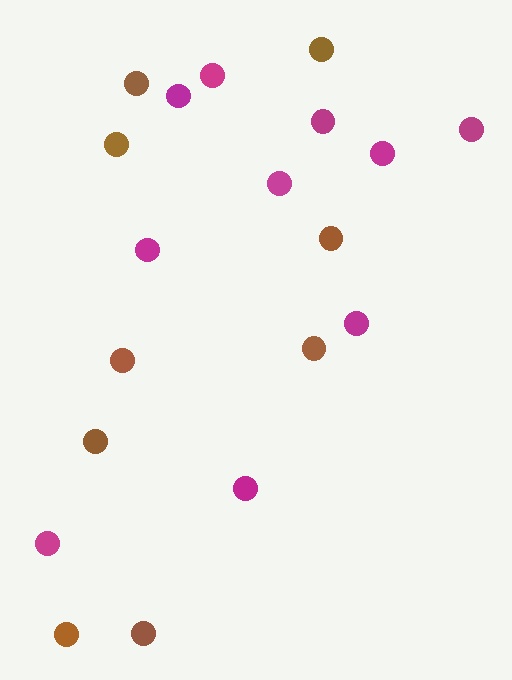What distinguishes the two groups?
There are 2 groups: one group of brown circles (9) and one group of magenta circles (10).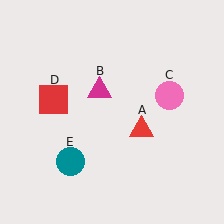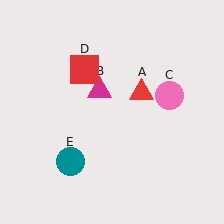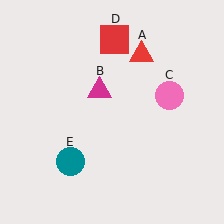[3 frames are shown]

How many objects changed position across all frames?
2 objects changed position: red triangle (object A), red square (object D).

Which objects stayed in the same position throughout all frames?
Magenta triangle (object B) and pink circle (object C) and teal circle (object E) remained stationary.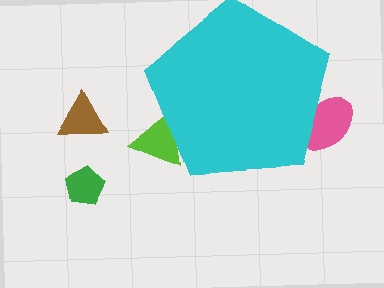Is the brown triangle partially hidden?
No, the brown triangle is fully visible.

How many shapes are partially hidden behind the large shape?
4 shapes are partially hidden.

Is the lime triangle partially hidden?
Yes, the lime triangle is partially hidden behind the cyan pentagon.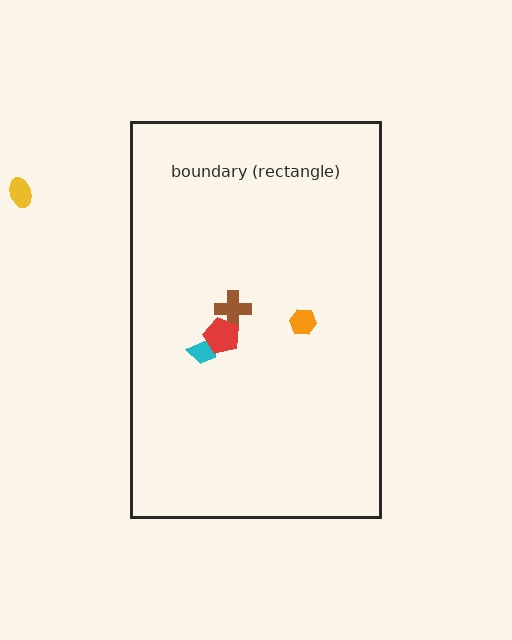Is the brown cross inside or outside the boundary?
Inside.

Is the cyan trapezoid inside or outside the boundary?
Inside.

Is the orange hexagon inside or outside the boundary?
Inside.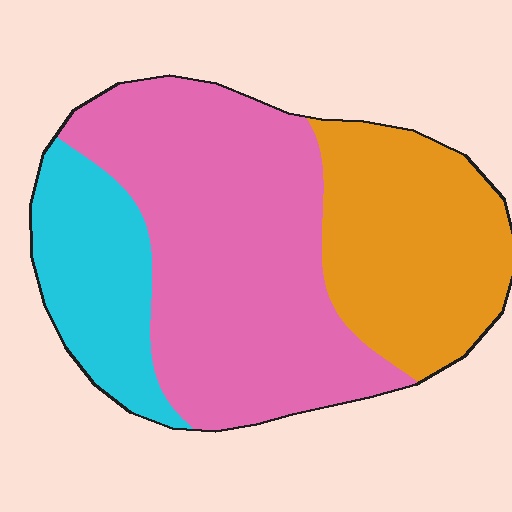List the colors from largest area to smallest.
From largest to smallest: pink, orange, cyan.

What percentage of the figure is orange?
Orange takes up about one third (1/3) of the figure.